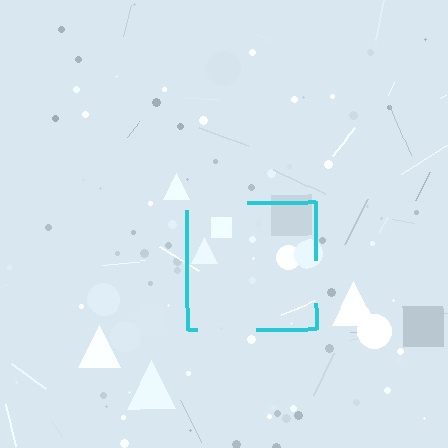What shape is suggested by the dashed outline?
The dashed outline suggests a square.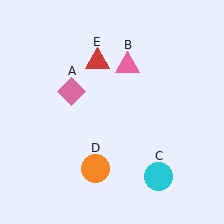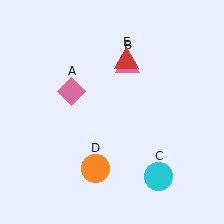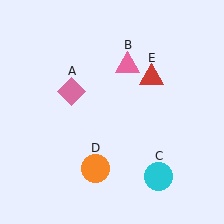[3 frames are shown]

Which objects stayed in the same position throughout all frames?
Pink diamond (object A) and pink triangle (object B) and cyan circle (object C) and orange circle (object D) remained stationary.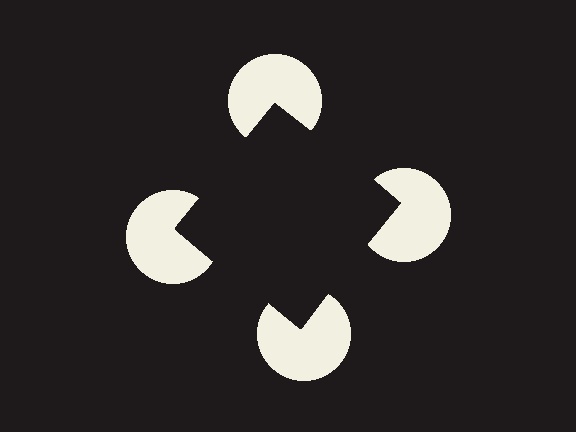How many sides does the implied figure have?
4 sides.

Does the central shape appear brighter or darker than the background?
It typically appears slightly darker than the background, even though no actual brightness change is drawn.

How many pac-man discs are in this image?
There are 4 — one at each vertex of the illusory square.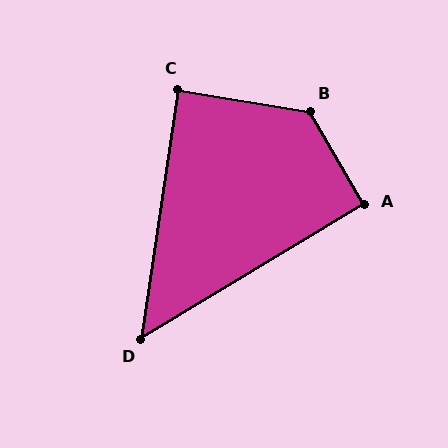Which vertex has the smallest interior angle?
D, at approximately 51 degrees.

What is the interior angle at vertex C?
Approximately 89 degrees (approximately right).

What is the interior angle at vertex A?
Approximately 91 degrees (approximately right).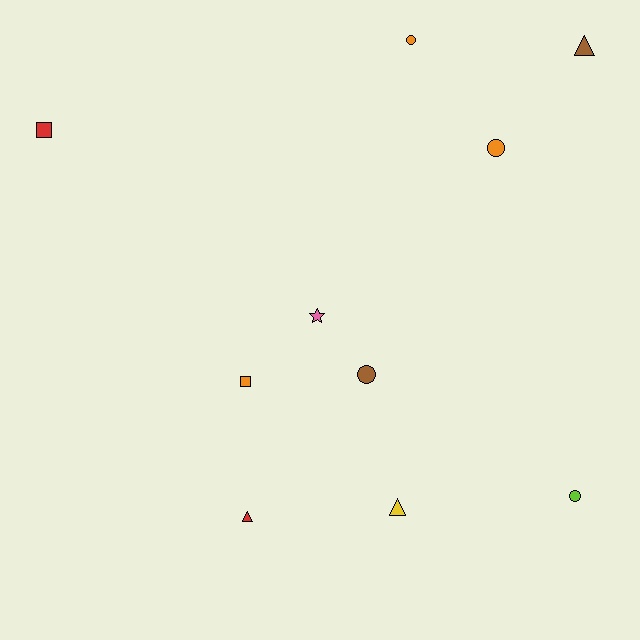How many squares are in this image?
There are 2 squares.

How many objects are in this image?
There are 10 objects.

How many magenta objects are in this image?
There are no magenta objects.